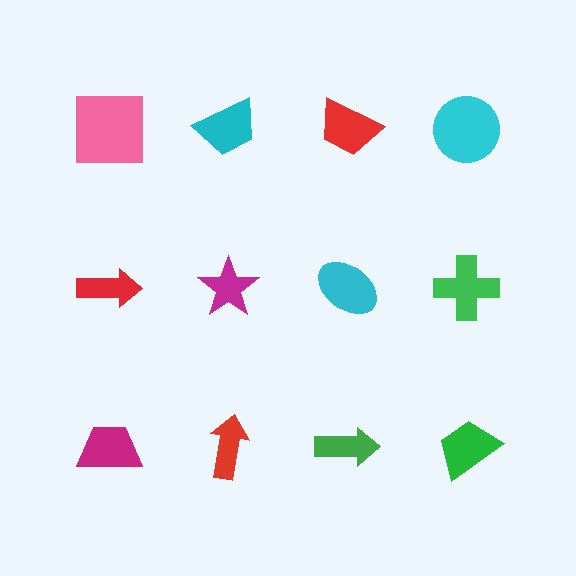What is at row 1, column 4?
A cyan circle.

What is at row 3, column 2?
A red arrow.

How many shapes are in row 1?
4 shapes.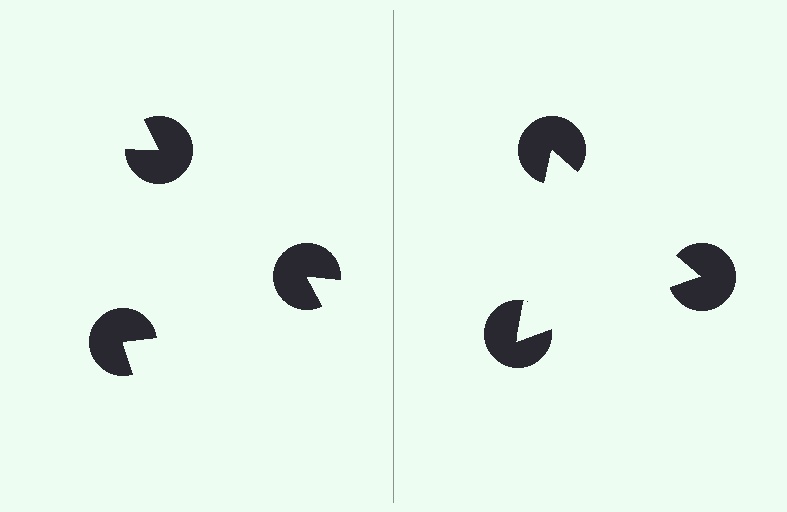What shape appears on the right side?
An illusory triangle.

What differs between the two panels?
The pac-man discs are positioned identically on both sides; only the wedge orientations differ. On the right they align to a triangle; on the left they are misaligned.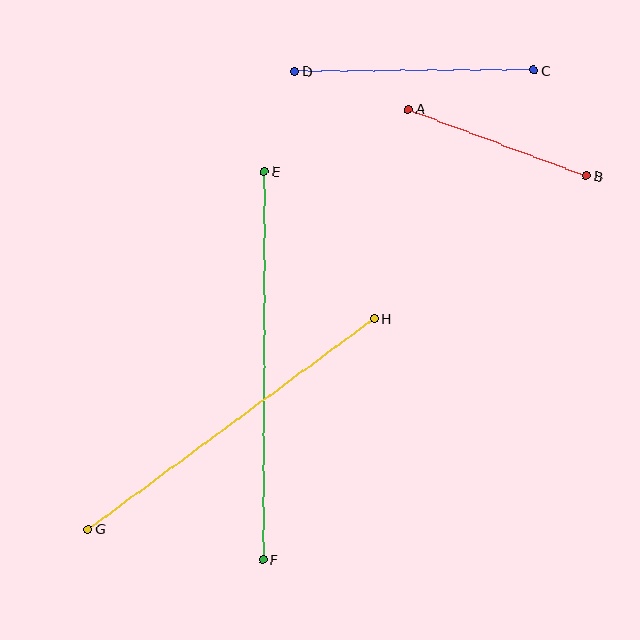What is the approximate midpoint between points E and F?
The midpoint is at approximately (264, 365) pixels.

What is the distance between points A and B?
The distance is approximately 190 pixels.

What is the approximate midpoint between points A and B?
The midpoint is at approximately (497, 143) pixels.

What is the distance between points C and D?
The distance is approximately 239 pixels.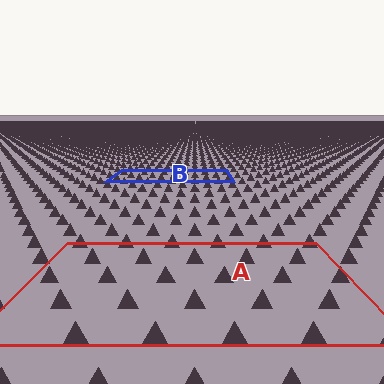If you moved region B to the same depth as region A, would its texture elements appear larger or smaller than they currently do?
They would appear larger. At a closer depth, the same texture elements are projected at a bigger on-screen size.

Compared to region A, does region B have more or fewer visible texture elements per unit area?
Region B has more texture elements per unit area — they are packed more densely because it is farther away.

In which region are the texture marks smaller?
The texture marks are smaller in region B, because it is farther away.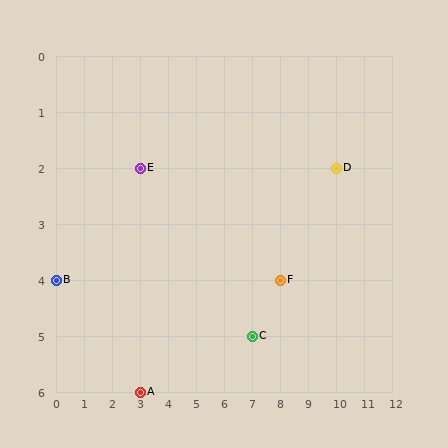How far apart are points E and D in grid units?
Points E and D are 7 columns apart.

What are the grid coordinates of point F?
Point F is at grid coordinates (8, 4).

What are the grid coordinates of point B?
Point B is at grid coordinates (0, 4).